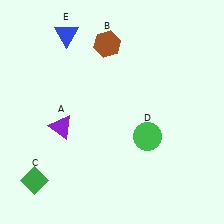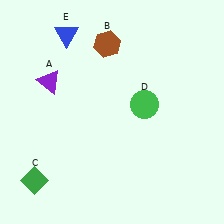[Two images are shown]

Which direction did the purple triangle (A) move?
The purple triangle (A) moved up.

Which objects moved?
The objects that moved are: the purple triangle (A), the green circle (D).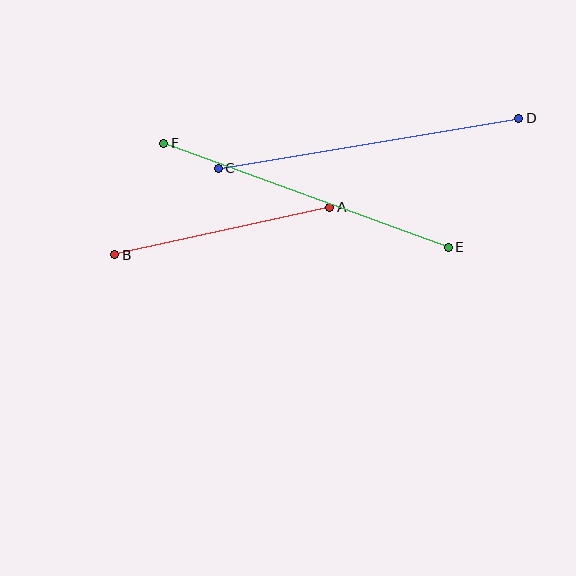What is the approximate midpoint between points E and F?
The midpoint is at approximately (306, 195) pixels.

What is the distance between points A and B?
The distance is approximately 220 pixels.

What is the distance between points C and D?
The distance is approximately 305 pixels.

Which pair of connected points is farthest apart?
Points C and D are farthest apart.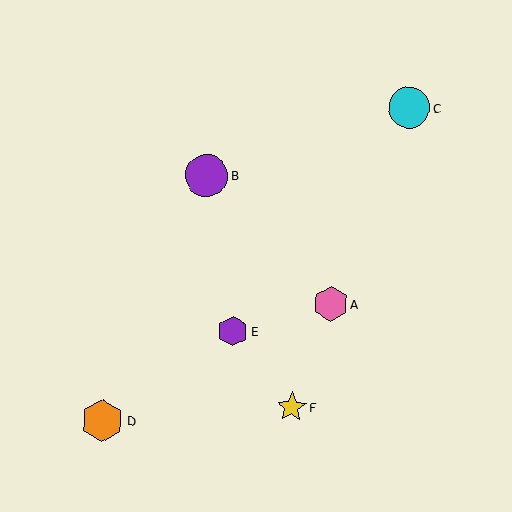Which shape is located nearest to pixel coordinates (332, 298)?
The pink hexagon (labeled A) at (330, 304) is nearest to that location.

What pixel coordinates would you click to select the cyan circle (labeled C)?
Click at (409, 108) to select the cyan circle C.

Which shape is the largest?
The purple circle (labeled B) is the largest.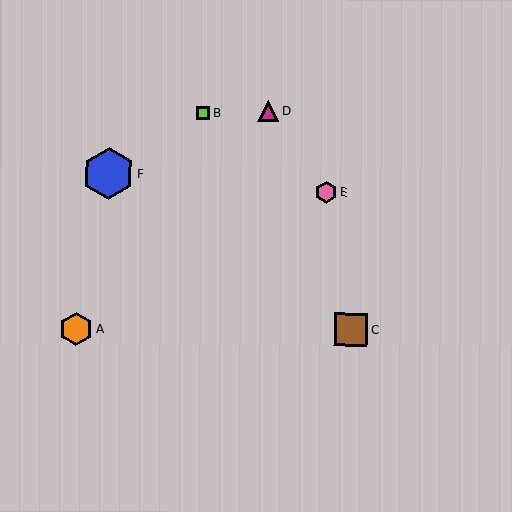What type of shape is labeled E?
Shape E is a pink hexagon.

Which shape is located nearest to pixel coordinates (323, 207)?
The pink hexagon (labeled E) at (327, 193) is nearest to that location.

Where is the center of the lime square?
The center of the lime square is at (203, 113).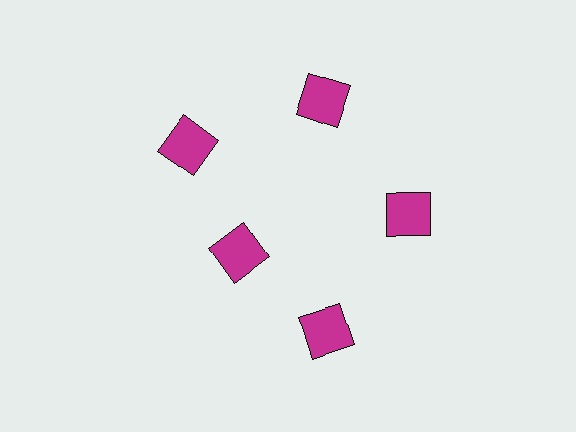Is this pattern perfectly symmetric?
No. The 5 magenta squares are arranged in a ring, but one element near the 8 o'clock position is pulled inward toward the center, breaking the 5-fold rotational symmetry.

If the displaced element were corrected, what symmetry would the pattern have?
It would have 5-fold rotational symmetry — the pattern would map onto itself every 72 degrees.